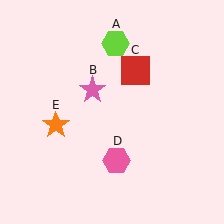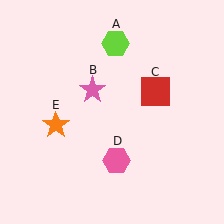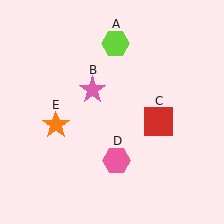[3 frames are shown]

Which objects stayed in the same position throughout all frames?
Lime hexagon (object A) and pink star (object B) and pink hexagon (object D) and orange star (object E) remained stationary.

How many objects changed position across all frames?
1 object changed position: red square (object C).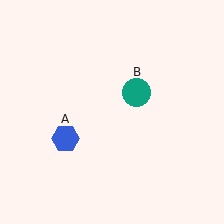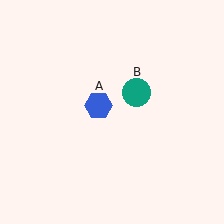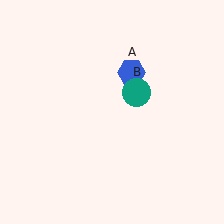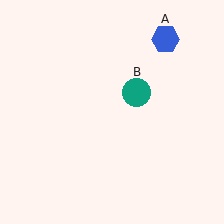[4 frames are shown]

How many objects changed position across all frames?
1 object changed position: blue hexagon (object A).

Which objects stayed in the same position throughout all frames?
Teal circle (object B) remained stationary.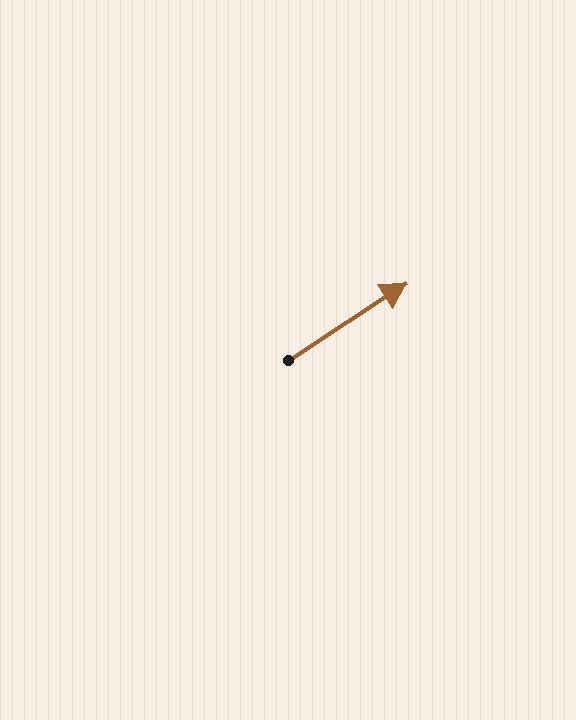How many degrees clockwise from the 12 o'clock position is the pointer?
Approximately 57 degrees.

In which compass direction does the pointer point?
Northeast.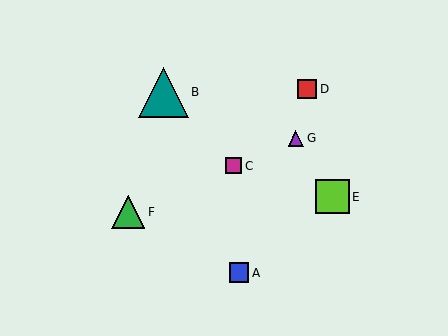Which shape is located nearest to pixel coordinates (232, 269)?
The blue square (labeled A) at (239, 273) is nearest to that location.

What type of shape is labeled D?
Shape D is a red square.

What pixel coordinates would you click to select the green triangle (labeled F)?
Click at (128, 212) to select the green triangle F.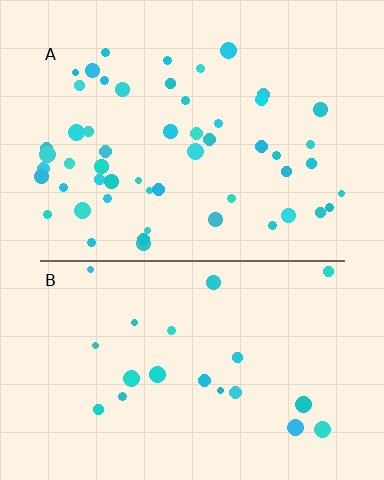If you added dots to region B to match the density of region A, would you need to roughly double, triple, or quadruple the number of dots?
Approximately triple.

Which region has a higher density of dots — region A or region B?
A (the top).